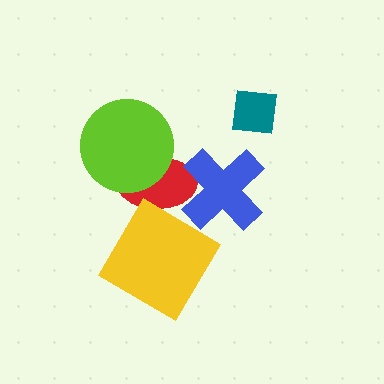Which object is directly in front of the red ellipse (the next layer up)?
The lime circle is directly in front of the red ellipse.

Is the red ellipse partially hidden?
Yes, it is partially covered by another shape.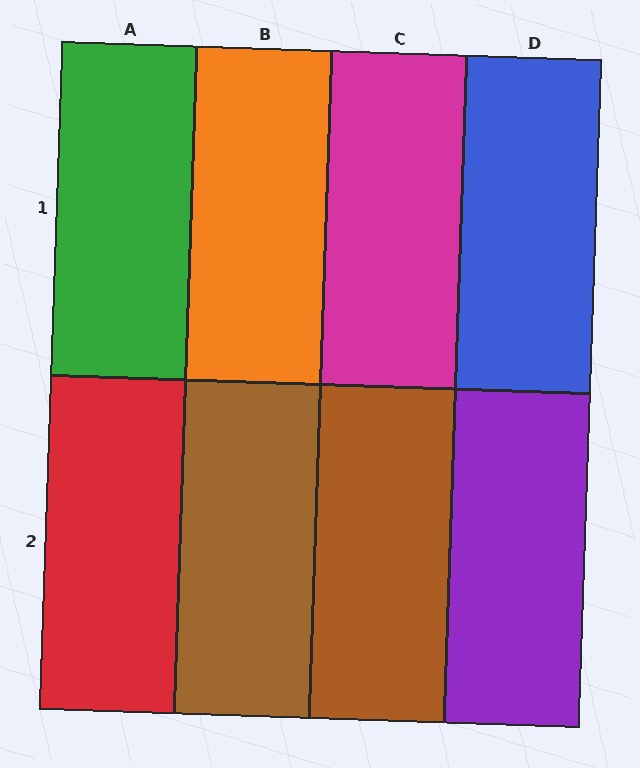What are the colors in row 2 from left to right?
Red, brown, brown, purple.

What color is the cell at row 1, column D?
Blue.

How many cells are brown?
2 cells are brown.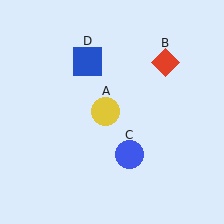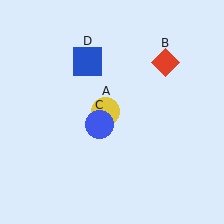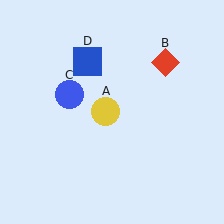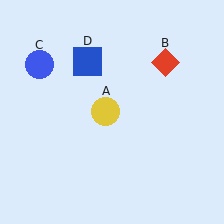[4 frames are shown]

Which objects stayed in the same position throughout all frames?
Yellow circle (object A) and red diamond (object B) and blue square (object D) remained stationary.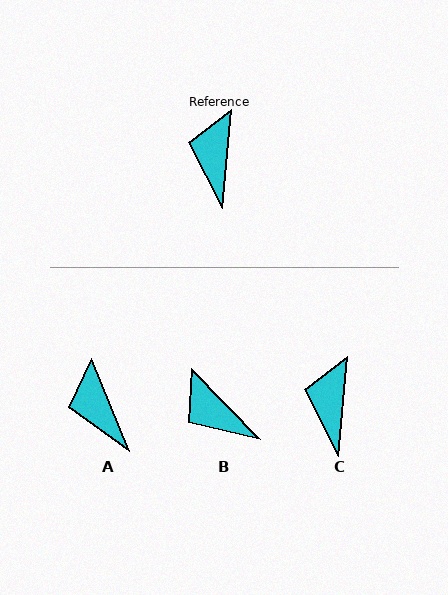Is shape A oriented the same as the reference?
No, it is off by about 27 degrees.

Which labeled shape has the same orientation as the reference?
C.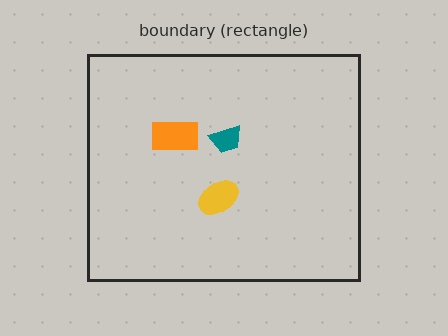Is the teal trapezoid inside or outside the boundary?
Inside.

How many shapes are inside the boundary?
3 inside, 0 outside.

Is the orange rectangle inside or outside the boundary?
Inside.